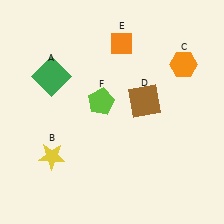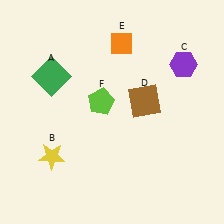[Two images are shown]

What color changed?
The hexagon (C) changed from orange in Image 1 to purple in Image 2.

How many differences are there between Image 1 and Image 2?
There is 1 difference between the two images.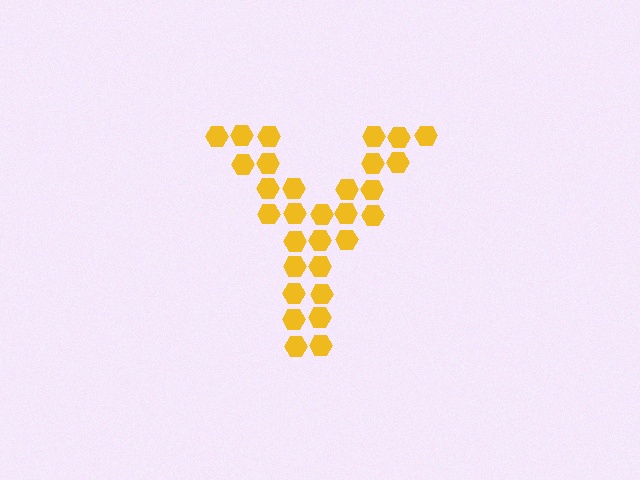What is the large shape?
The large shape is the letter Y.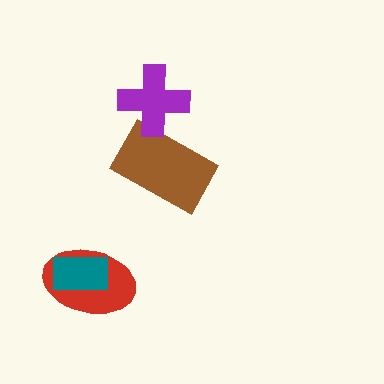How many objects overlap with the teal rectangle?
1 object overlaps with the teal rectangle.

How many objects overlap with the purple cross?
1 object overlaps with the purple cross.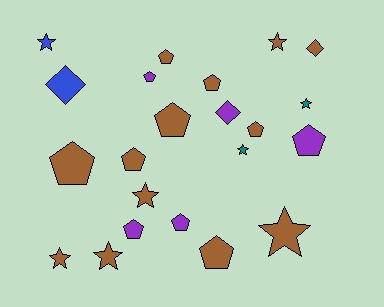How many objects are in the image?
There are 22 objects.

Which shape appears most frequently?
Pentagon, with 11 objects.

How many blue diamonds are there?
There is 1 blue diamond.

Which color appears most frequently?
Brown, with 13 objects.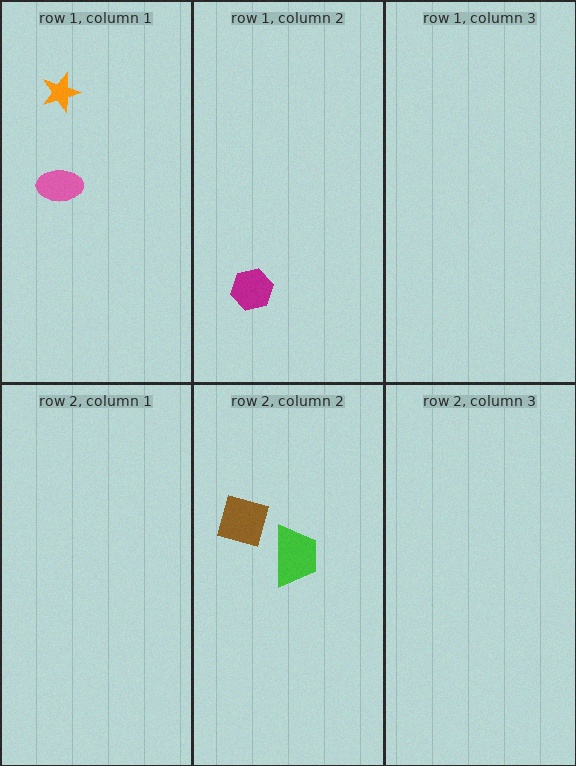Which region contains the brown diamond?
The row 2, column 2 region.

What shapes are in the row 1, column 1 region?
The pink ellipse, the orange star.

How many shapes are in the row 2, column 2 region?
2.